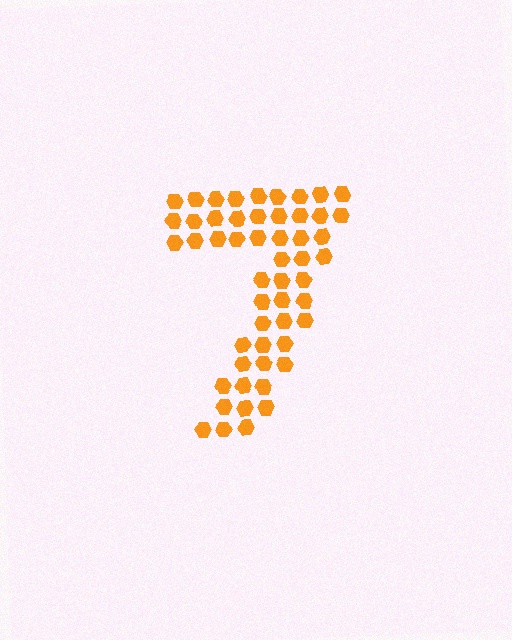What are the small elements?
The small elements are hexagons.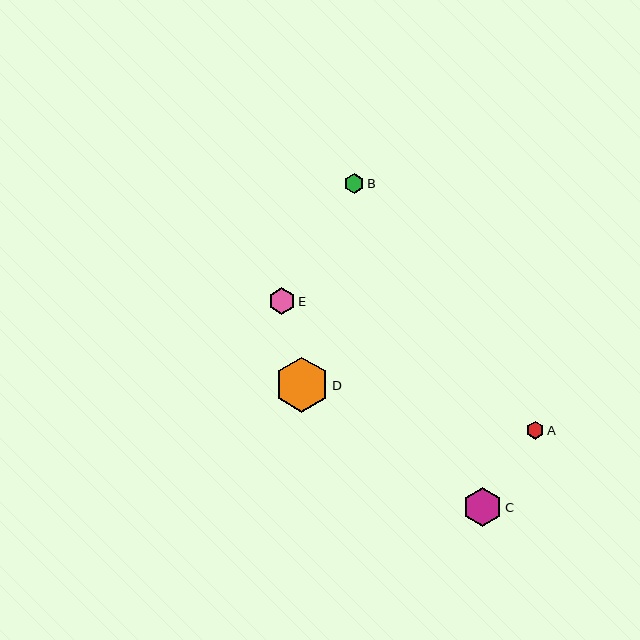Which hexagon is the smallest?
Hexagon A is the smallest with a size of approximately 18 pixels.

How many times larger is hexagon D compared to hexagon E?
Hexagon D is approximately 2.1 times the size of hexagon E.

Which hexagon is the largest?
Hexagon D is the largest with a size of approximately 55 pixels.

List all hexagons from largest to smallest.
From largest to smallest: D, C, E, B, A.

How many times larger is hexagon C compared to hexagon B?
Hexagon C is approximately 1.9 times the size of hexagon B.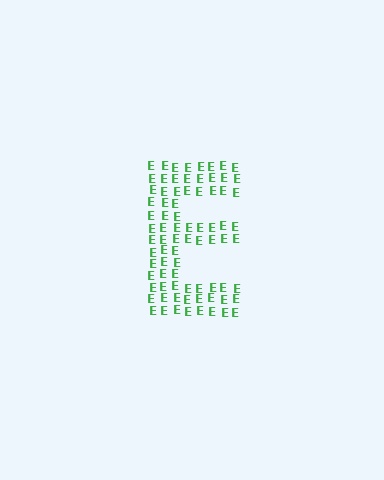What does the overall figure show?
The overall figure shows the letter E.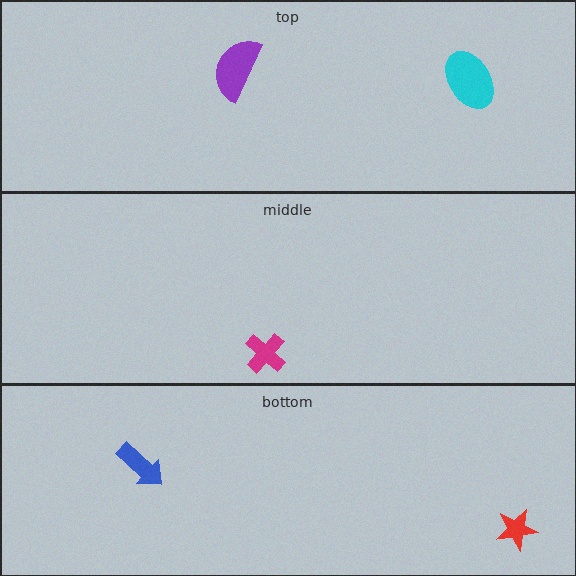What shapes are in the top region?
The purple semicircle, the cyan ellipse.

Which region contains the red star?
The bottom region.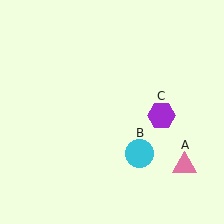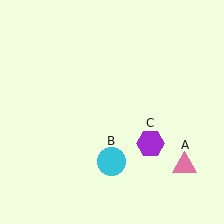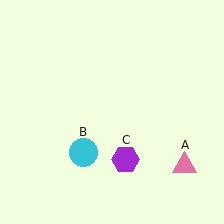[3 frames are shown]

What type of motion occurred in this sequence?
The cyan circle (object B), purple hexagon (object C) rotated clockwise around the center of the scene.